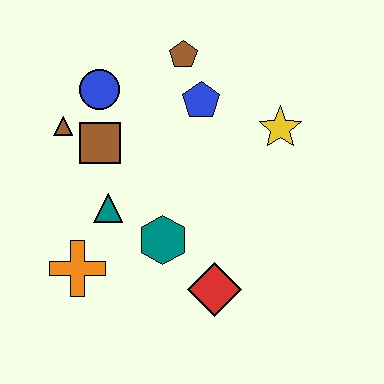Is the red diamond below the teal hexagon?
Yes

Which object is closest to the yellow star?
The blue pentagon is closest to the yellow star.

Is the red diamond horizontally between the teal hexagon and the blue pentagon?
No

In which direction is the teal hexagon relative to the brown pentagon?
The teal hexagon is below the brown pentagon.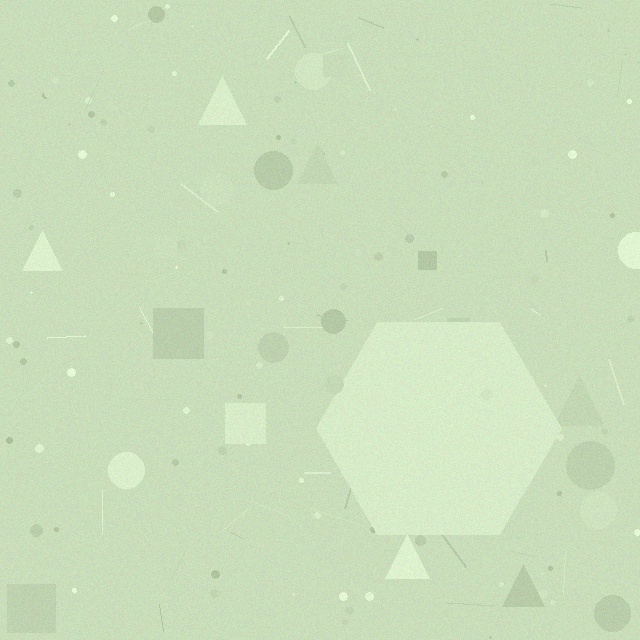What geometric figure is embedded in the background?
A hexagon is embedded in the background.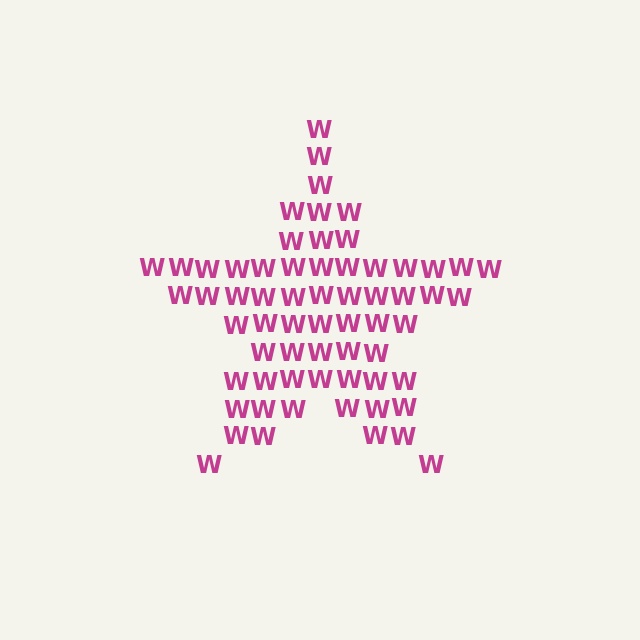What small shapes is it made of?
It is made of small letter W's.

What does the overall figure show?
The overall figure shows a star.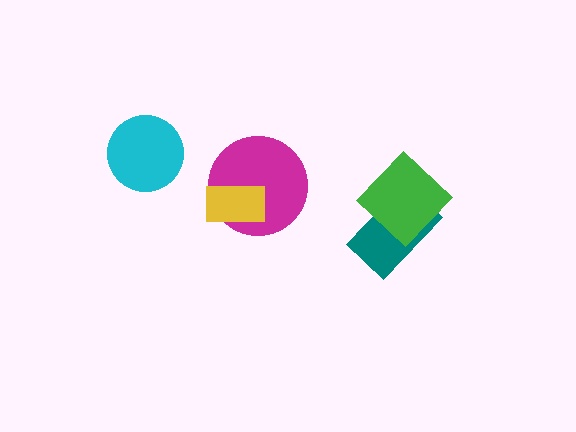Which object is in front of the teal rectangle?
The green diamond is in front of the teal rectangle.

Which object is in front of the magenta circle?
The yellow rectangle is in front of the magenta circle.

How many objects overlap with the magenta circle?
1 object overlaps with the magenta circle.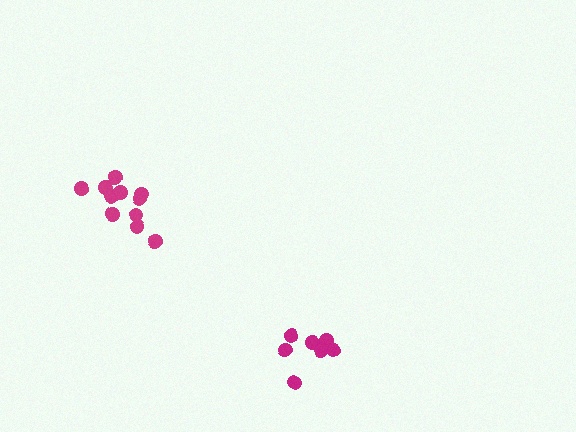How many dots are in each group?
Group 1: 7 dots, Group 2: 11 dots (18 total).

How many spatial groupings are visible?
There are 2 spatial groupings.